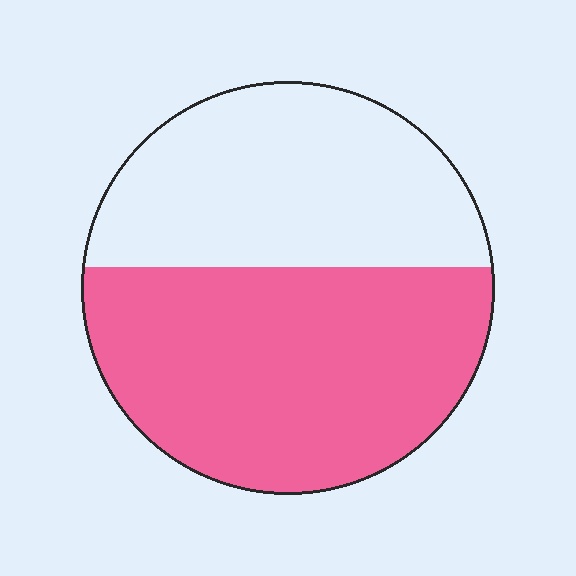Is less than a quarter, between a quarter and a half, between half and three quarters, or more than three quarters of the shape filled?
Between half and three quarters.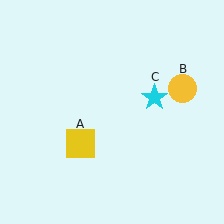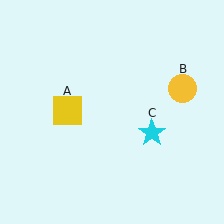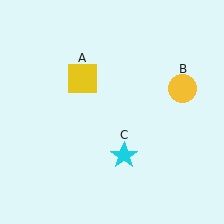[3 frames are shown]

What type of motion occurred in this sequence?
The yellow square (object A), cyan star (object C) rotated clockwise around the center of the scene.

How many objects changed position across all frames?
2 objects changed position: yellow square (object A), cyan star (object C).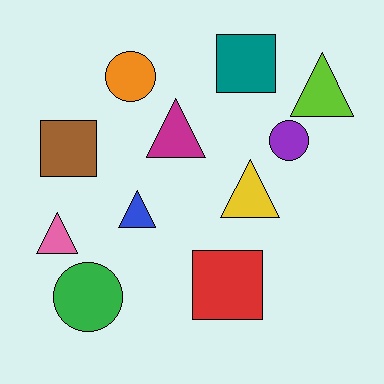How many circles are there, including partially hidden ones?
There are 3 circles.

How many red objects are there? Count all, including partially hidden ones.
There is 1 red object.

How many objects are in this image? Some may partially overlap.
There are 11 objects.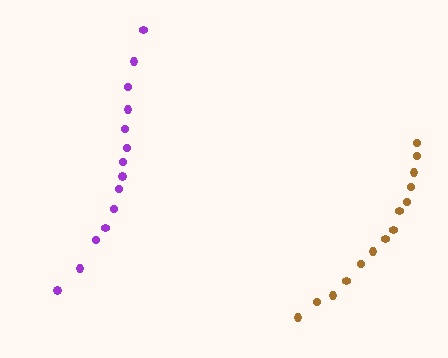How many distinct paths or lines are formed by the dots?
There are 2 distinct paths.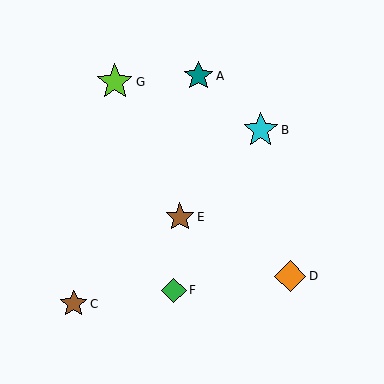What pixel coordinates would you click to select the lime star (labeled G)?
Click at (115, 82) to select the lime star G.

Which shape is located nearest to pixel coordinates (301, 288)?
The orange diamond (labeled D) at (290, 276) is nearest to that location.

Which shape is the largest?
The lime star (labeled G) is the largest.